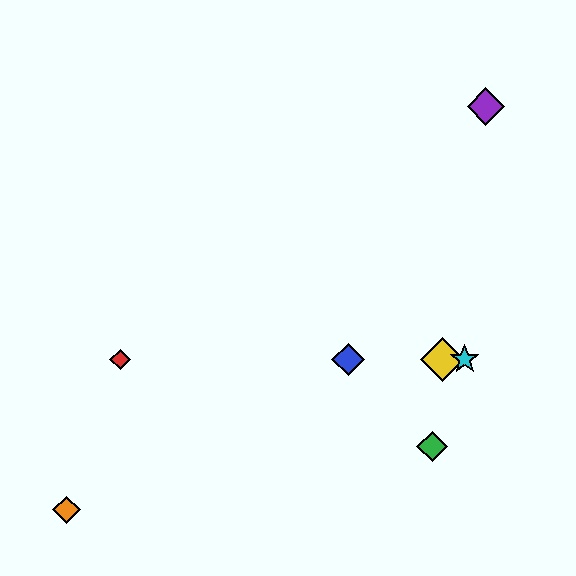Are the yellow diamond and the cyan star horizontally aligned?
Yes, both are at y≈359.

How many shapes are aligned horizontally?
4 shapes (the red diamond, the blue diamond, the yellow diamond, the cyan star) are aligned horizontally.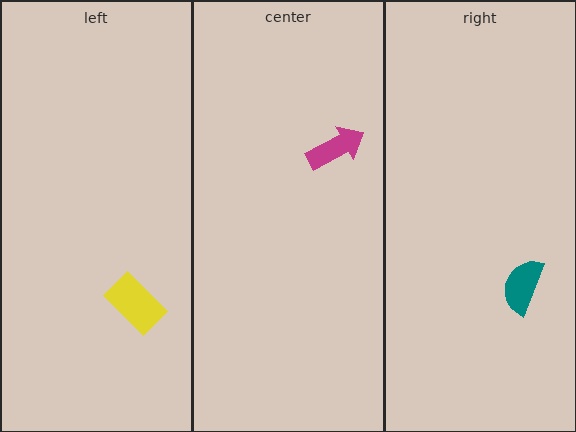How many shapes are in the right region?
1.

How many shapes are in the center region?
1.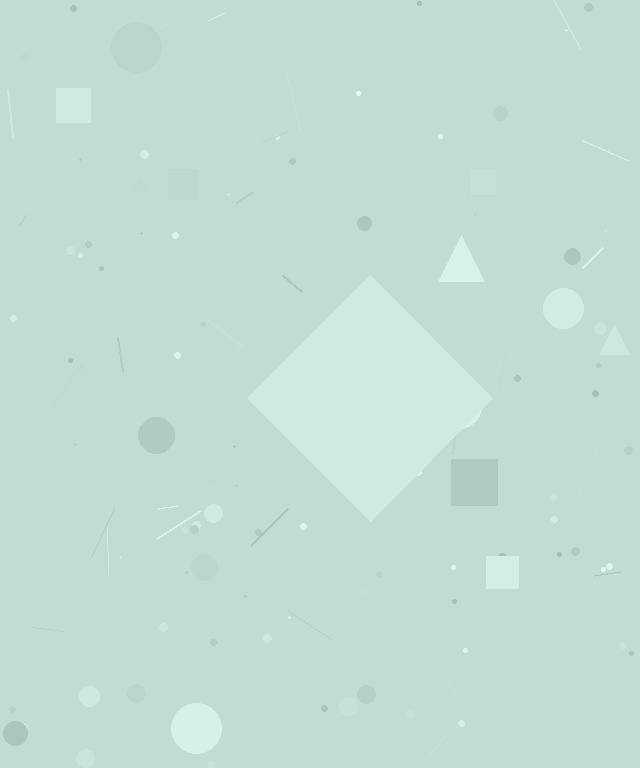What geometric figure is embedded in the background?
A diamond is embedded in the background.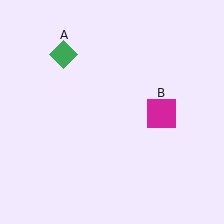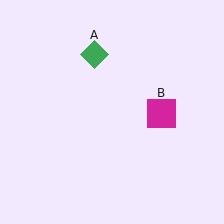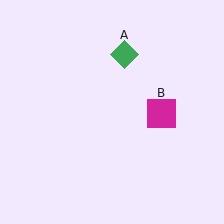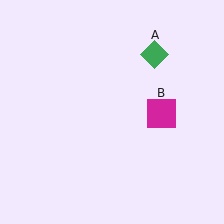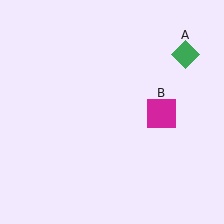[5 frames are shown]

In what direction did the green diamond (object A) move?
The green diamond (object A) moved right.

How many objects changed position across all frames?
1 object changed position: green diamond (object A).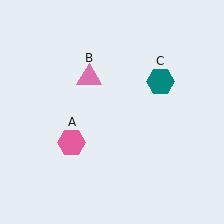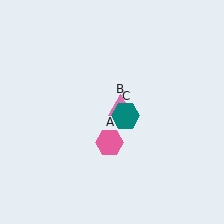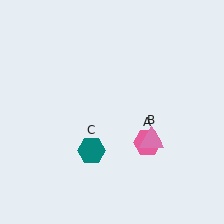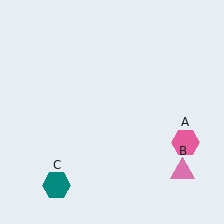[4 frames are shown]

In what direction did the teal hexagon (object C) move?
The teal hexagon (object C) moved down and to the left.